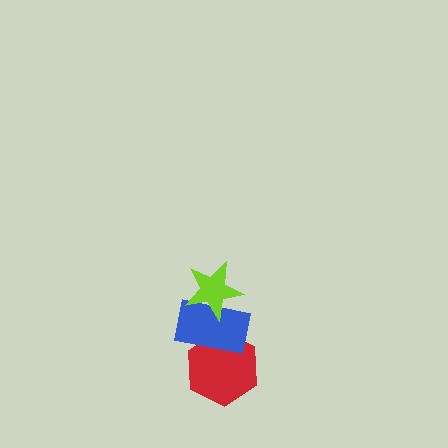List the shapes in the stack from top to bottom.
From top to bottom: the lime star, the blue rectangle, the red hexagon.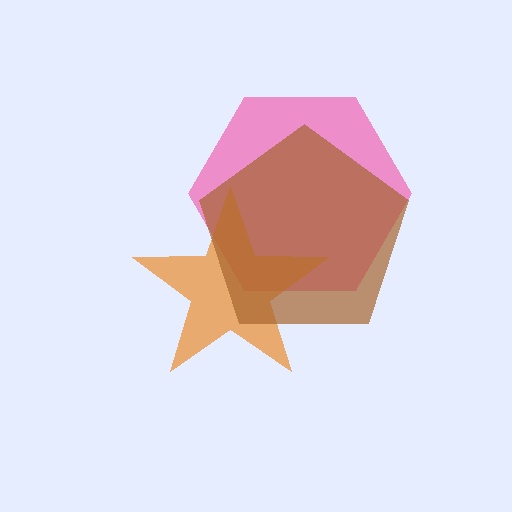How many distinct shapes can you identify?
There are 3 distinct shapes: a pink hexagon, an orange star, a brown pentagon.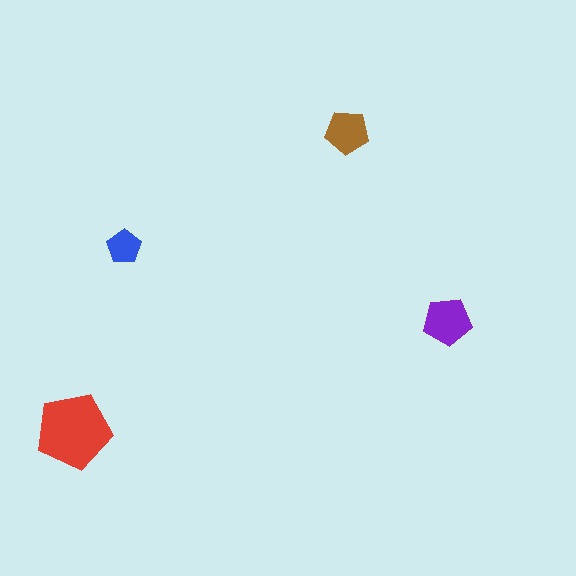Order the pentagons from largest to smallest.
the red one, the purple one, the brown one, the blue one.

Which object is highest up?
The brown pentagon is topmost.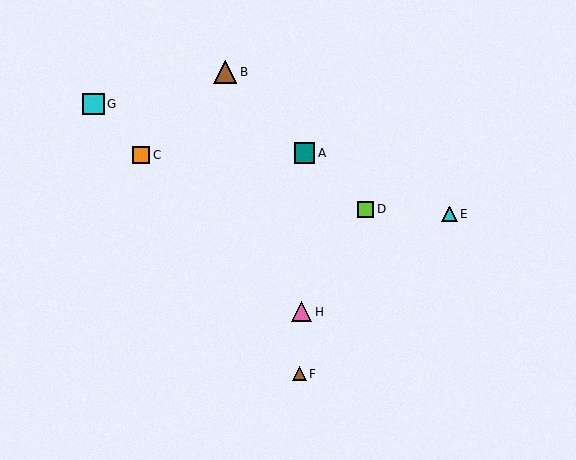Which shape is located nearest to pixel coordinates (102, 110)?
The cyan square (labeled G) at (93, 104) is nearest to that location.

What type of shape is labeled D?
Shape D is a lime square.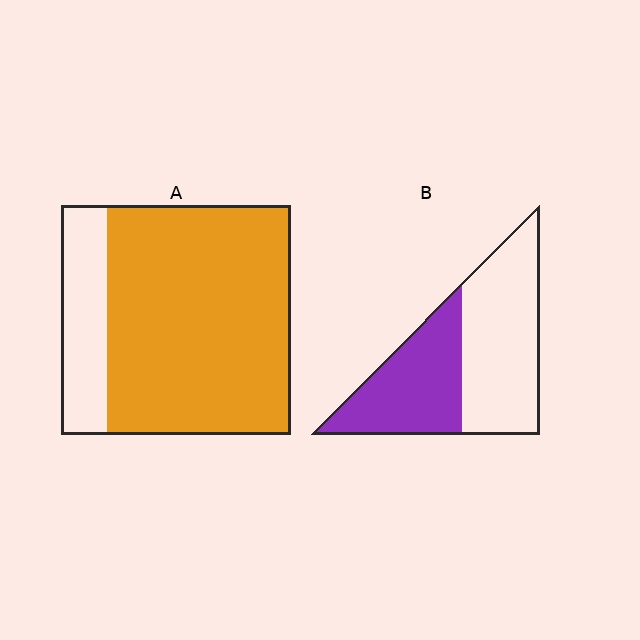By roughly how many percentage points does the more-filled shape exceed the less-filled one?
By roughly 35 percentage points (A over B).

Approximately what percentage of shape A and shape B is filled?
A is approximately 80% and B is approximately 45%.